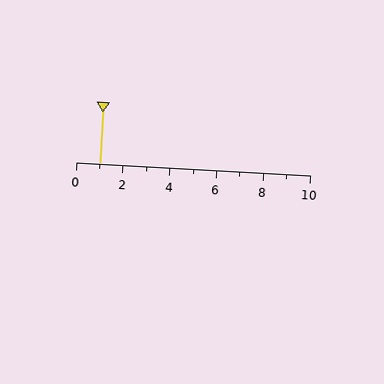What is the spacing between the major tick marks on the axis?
The major ticks are spaced 2 apart.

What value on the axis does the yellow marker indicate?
The marker indicates approximately 1.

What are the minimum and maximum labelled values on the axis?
The axis runs from 0 to 10.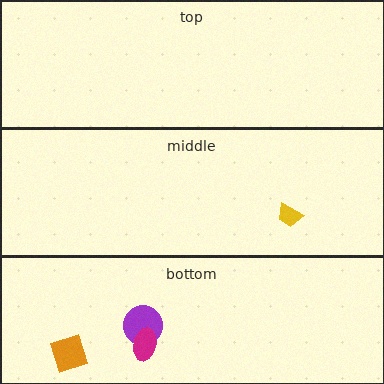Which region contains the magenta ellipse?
The bottom region.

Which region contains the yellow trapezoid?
The middle region.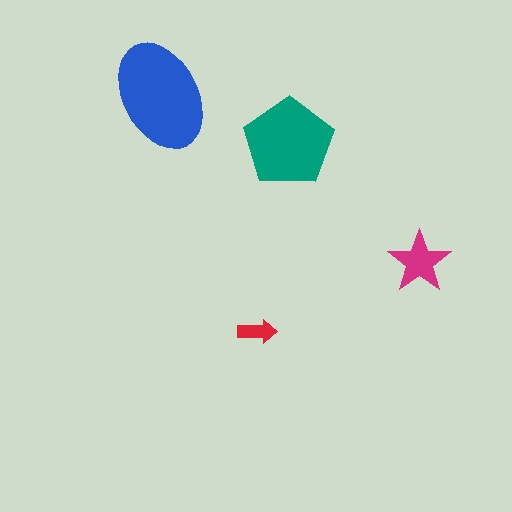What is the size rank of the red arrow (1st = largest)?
4th.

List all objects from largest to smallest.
The blue ellipse, the teal pentagon, the magenta star, the red arrow.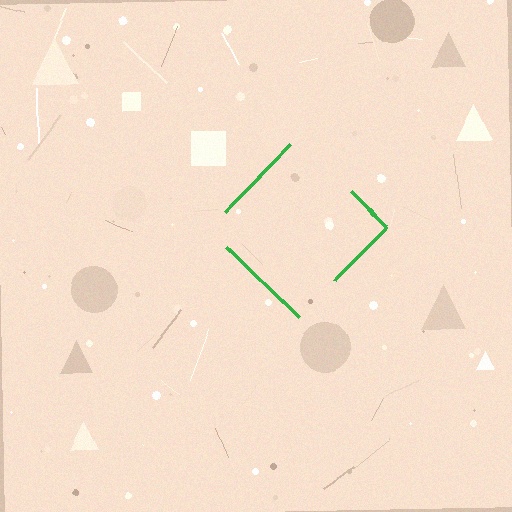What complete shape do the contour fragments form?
The contour fragments form a diamond.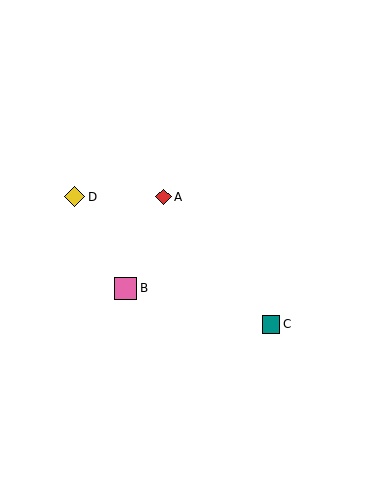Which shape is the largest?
The pink square (labeled B) is the largest.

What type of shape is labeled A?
Shape A is a red diamond.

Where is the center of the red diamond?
The center of the red diamond is at (164, 197).